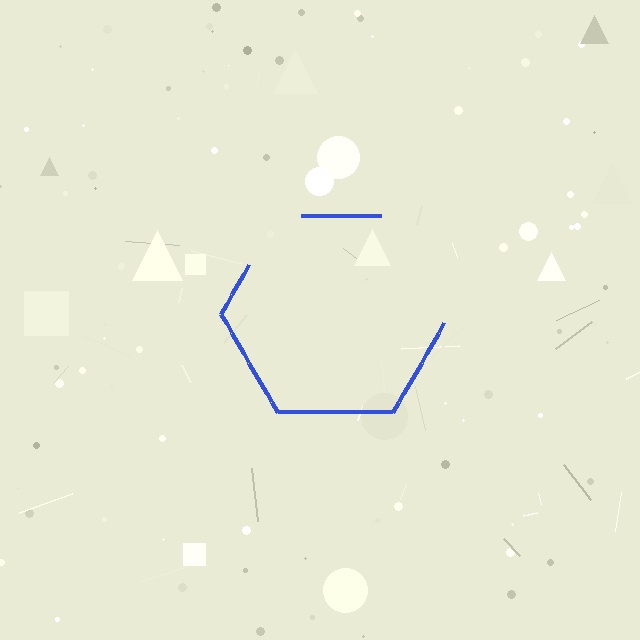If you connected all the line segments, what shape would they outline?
They would outline a hexagon.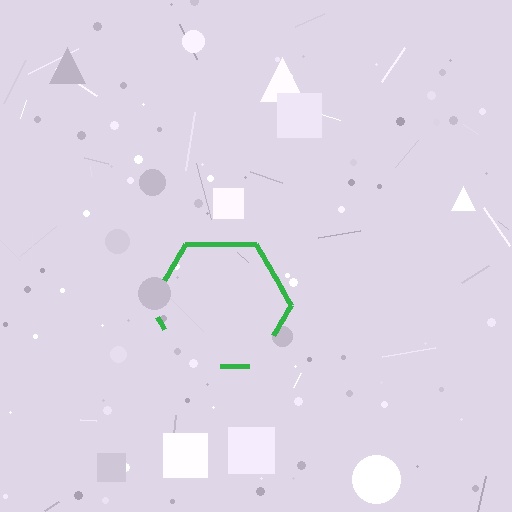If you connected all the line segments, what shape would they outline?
They would outline a hexagon.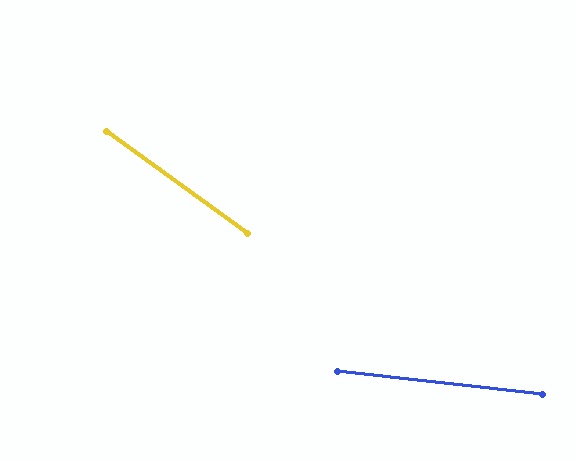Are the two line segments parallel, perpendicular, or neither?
Neither parallel nor perpendicular — they differ by about 29°.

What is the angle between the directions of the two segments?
Approximately 29 degrees.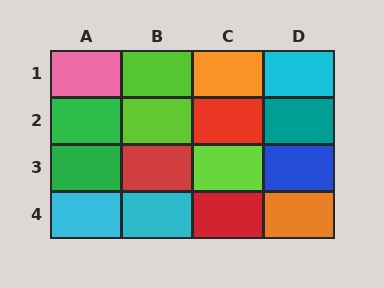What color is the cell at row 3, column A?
Green.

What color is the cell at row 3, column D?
Blue.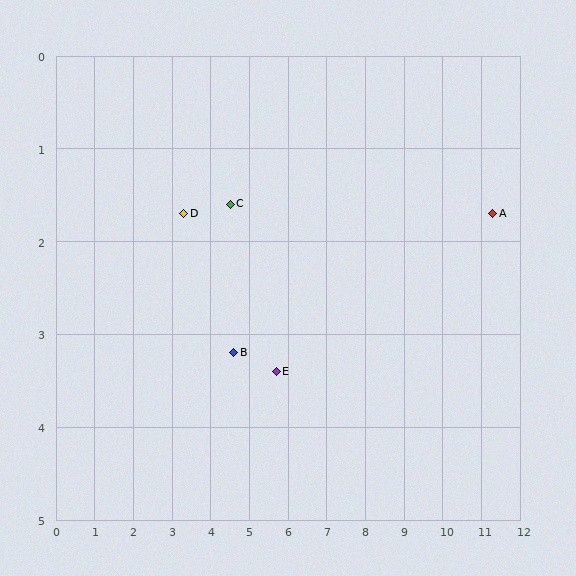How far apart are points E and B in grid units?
Points E and B are about 1.1 grid units apart.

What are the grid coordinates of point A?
Point A is at approximately (11.3, 1.7).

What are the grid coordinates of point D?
Point D is at approximately (3.3, 1.7).